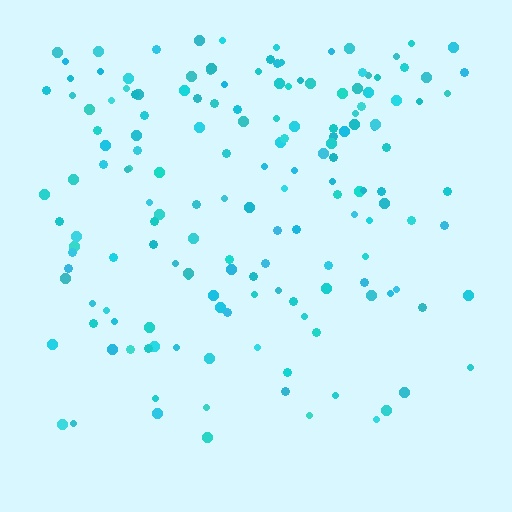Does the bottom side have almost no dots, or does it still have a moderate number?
Still a moderate number, just noticeably fewer than the top.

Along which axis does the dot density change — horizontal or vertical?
Vertical.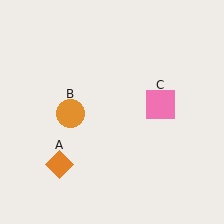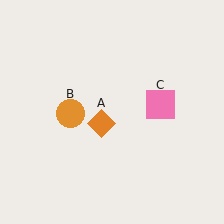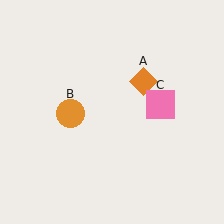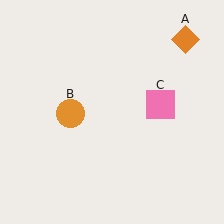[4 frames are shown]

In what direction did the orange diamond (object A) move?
The orange diamond (object A) moved up and to the right.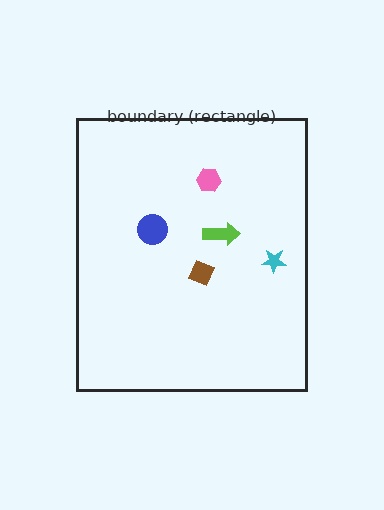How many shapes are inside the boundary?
5 inside, 0 outside.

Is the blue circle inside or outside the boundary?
Inside.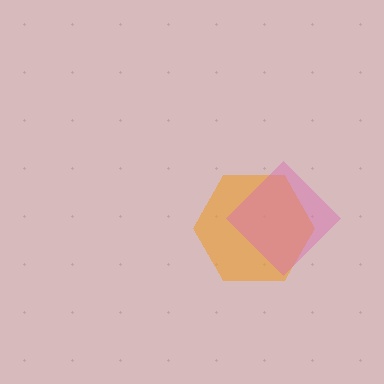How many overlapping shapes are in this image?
There are 2 overlapping shapes in the image.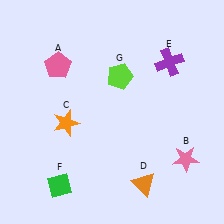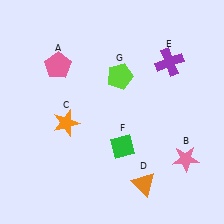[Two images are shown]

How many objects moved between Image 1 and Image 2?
1 object moved between the two images.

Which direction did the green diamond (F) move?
The green diamond (F) moved right.